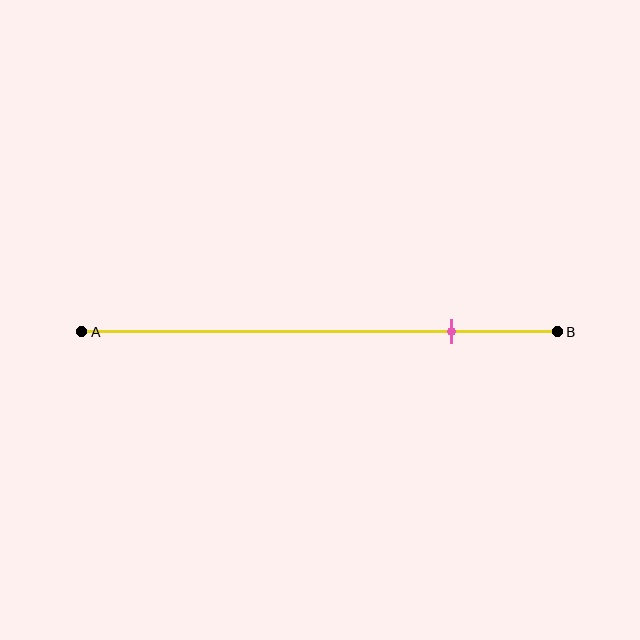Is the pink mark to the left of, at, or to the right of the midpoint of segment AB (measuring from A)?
The pink mark is to the right of the midpoint of segment AB.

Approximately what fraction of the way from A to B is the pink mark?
The pink mark is approximately 80% of the way from A to B.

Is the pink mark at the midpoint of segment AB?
No, the mark is at about 80% from A, not at the 50% midpoint.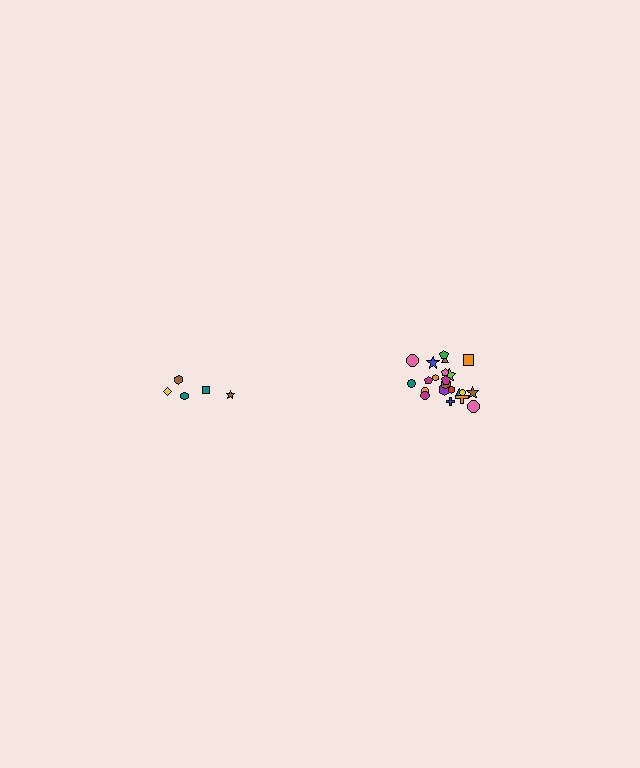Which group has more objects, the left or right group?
The right group.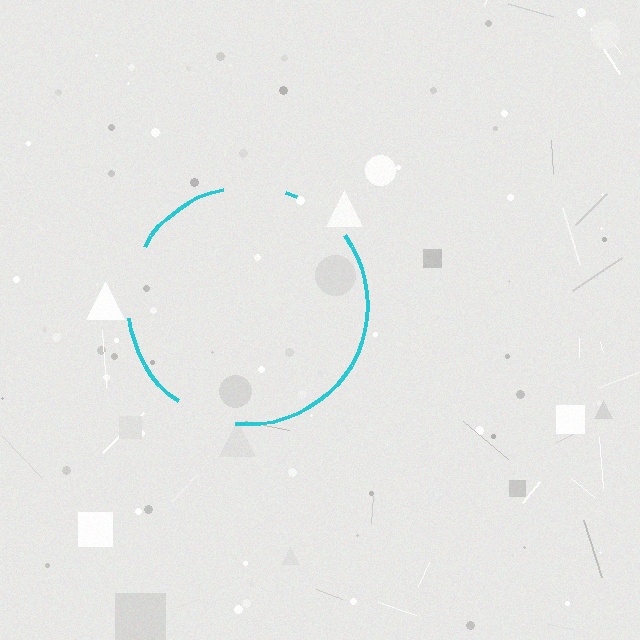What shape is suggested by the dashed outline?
The dashed outline suggests a circle.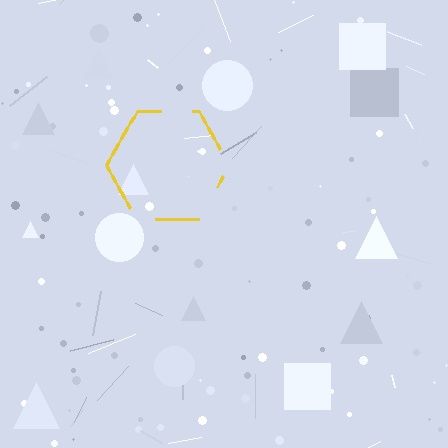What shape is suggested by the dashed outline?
The dashed outline suggests a hexagon.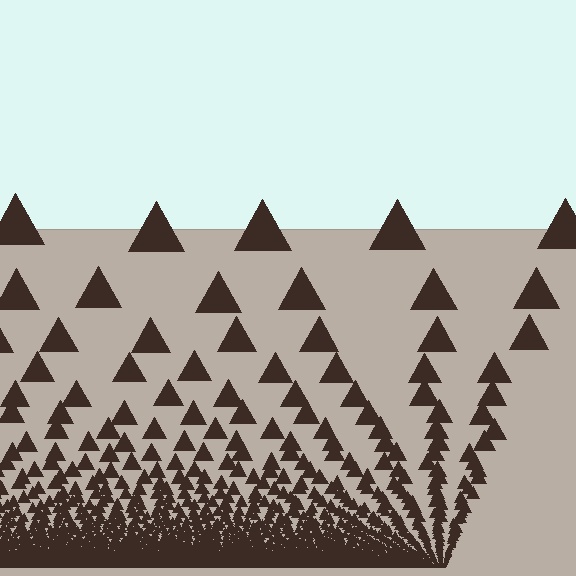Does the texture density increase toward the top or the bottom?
Density increases toward the bottom.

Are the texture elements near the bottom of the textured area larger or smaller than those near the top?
Smaller. The gradient is inverted — elements near the bottom are smaller and denser.